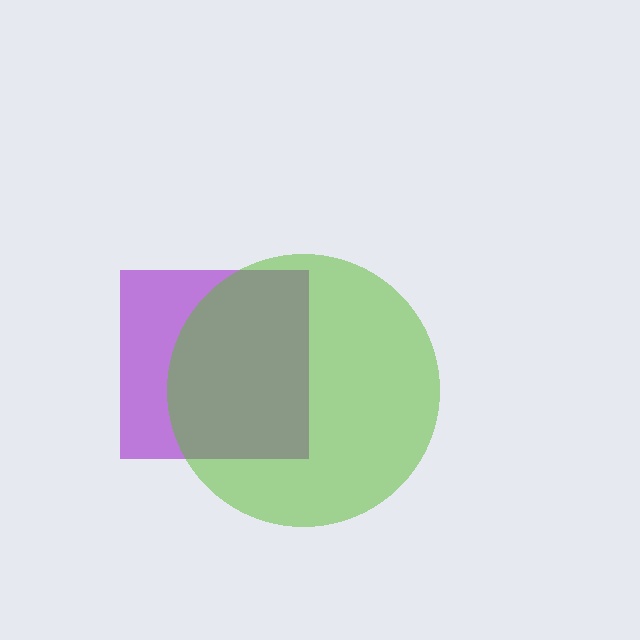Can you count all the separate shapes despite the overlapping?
Yes, there are 2 separate shapes.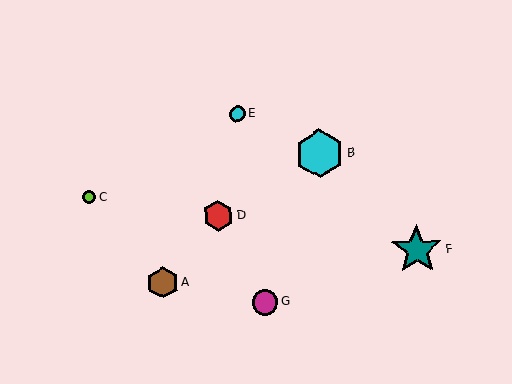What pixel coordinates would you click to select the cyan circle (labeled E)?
Click at (237, 114) to select the cyan circle E.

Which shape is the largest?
The teal star (labeled F) is the largest.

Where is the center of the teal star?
The center of the teal star is at (417, 250).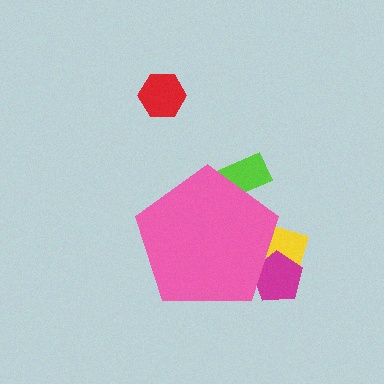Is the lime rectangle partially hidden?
Yes, the lime rectangle is partially hidden behind the pink pentagon.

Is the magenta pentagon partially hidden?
Yes, the magenta pentagon is partially hidden behind the pink pentagon.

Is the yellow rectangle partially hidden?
Yes, the yellow rectangle is partially hidden behind the pink pentagon.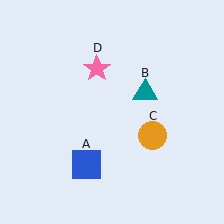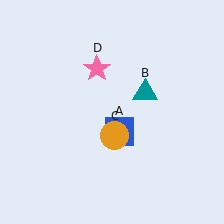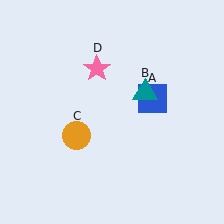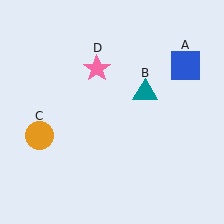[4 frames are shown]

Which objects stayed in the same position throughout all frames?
Teal triangle (object B) and pink star (object D) remained stationary.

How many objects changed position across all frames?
2 objects changed position: blue square (object A), orange circle (object C).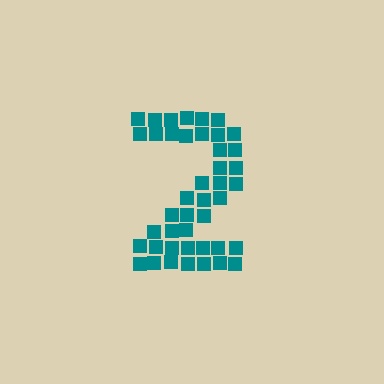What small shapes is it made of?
It is made of small squares.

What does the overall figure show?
The overall figure shows the digit 2.